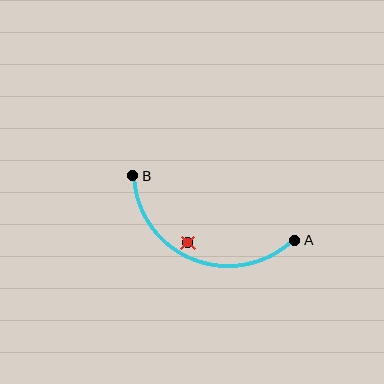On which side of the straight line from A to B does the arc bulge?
The arc bulges below the straight line connecting A and B.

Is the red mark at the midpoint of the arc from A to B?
No — the red mark does not lie on the arc at all. It sits slightly inside the curve.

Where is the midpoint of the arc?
The arc midpoint is the point on the curve farthest from the straight line joining A and B. It sits below that line.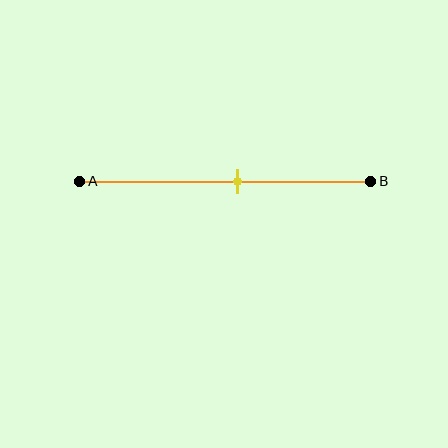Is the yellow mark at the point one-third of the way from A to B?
No, the mark is at about 55% from A, not at the 33% one-third point.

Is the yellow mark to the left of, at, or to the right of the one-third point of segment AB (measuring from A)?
The yellow mark is to the right of the one-third point of segment AB.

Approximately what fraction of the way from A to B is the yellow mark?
The yellow mark is approximately 55% of the way from A to B.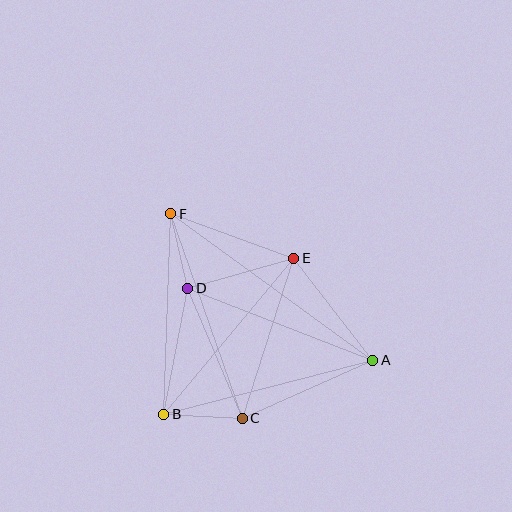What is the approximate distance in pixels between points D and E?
The distance between D and E is approximately 110 pixels.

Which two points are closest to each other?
Points D and F are closest to each other.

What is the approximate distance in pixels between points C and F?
The distance between C and F is approximately 217 pixels.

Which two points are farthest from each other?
Points A and F are farthest from each other.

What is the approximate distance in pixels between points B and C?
The distance between B and C is approximately 79 pixels.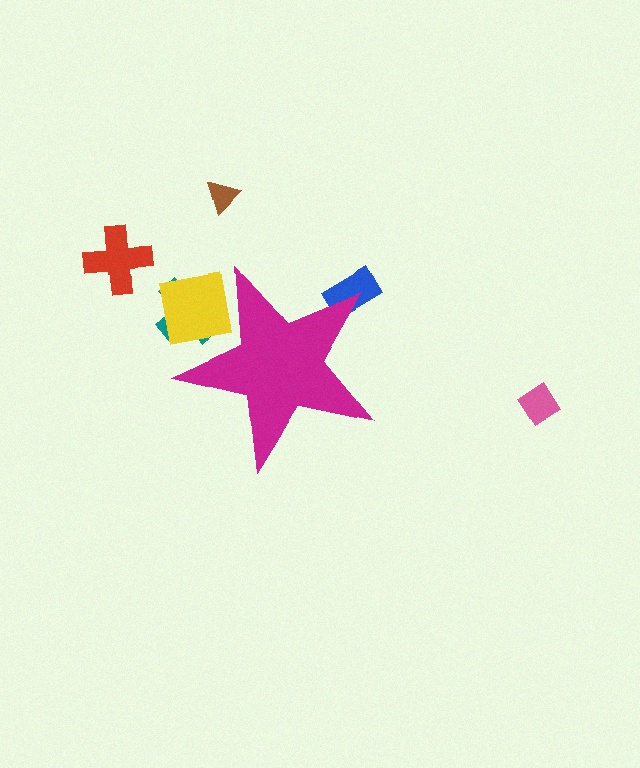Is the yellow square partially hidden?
Yes, the yellow square is partially hidden behind the magenta star.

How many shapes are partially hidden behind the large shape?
3 shapes are partially hidden.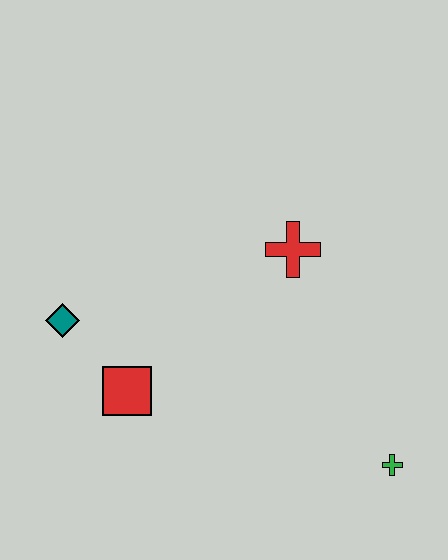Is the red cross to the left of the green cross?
Yes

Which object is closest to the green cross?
The red cross is closest to the green cross.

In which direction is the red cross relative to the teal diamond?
The red cross is to the right of the teal diamond.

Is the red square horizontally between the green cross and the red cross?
No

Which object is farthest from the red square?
The green cross is farthest from the red square.